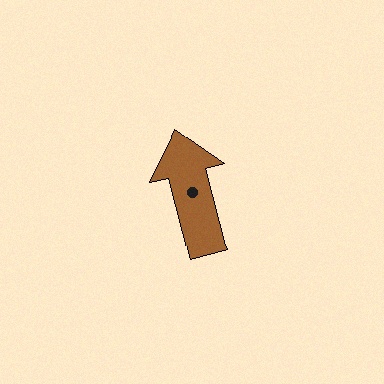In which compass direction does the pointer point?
North.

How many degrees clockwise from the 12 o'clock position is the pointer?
Approximately 346 degrees.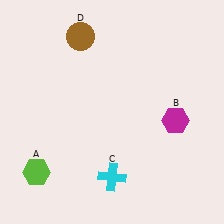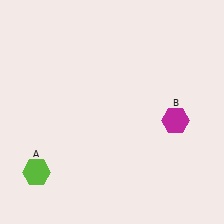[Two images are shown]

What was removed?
The brown circle (D), the cyan cross (C) were removed in Image 2.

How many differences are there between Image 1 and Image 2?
There are 2 differences between the two images.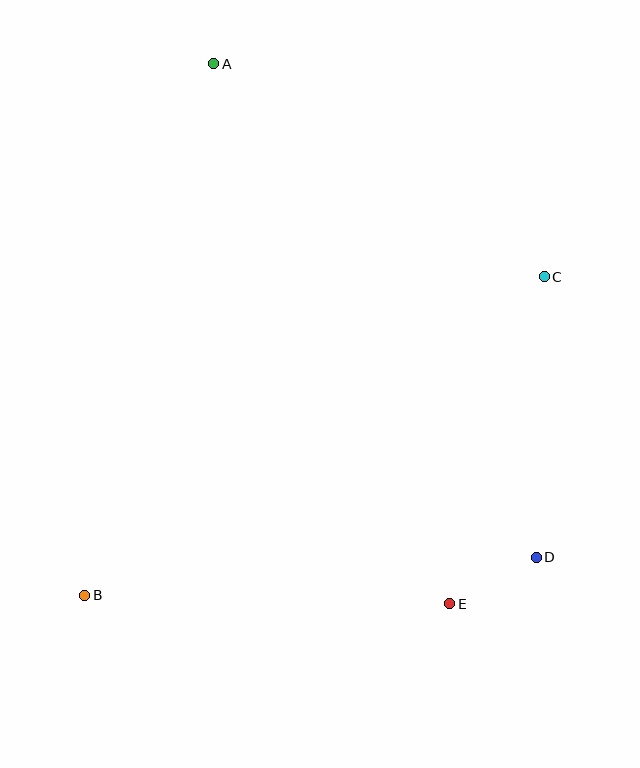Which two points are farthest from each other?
Points A and E are farthest from each other.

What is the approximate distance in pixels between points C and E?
The distance between C and E is approximately 340 pixels.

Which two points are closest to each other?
Points D and E are closest to each other.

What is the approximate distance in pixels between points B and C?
The distance between B and C is approximately 559 pixels.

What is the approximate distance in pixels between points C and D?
The distance between C and D is approximately 280 pixels.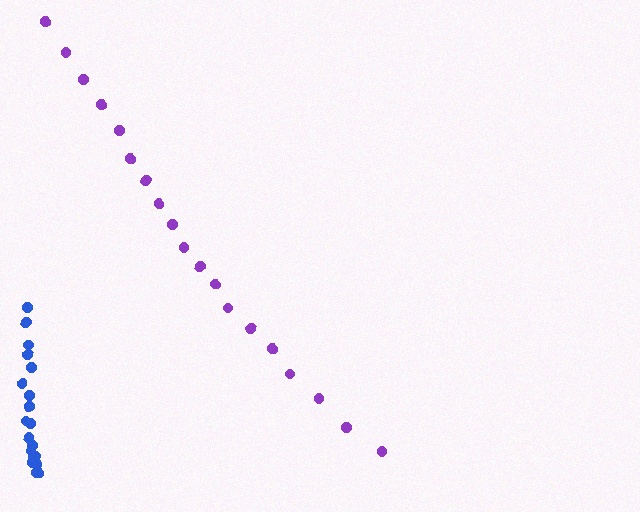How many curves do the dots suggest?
There are 2 distinct paths.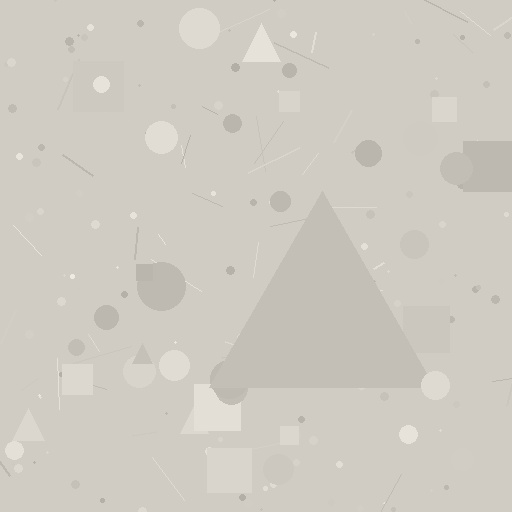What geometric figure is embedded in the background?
A triangle is embedded in the background.